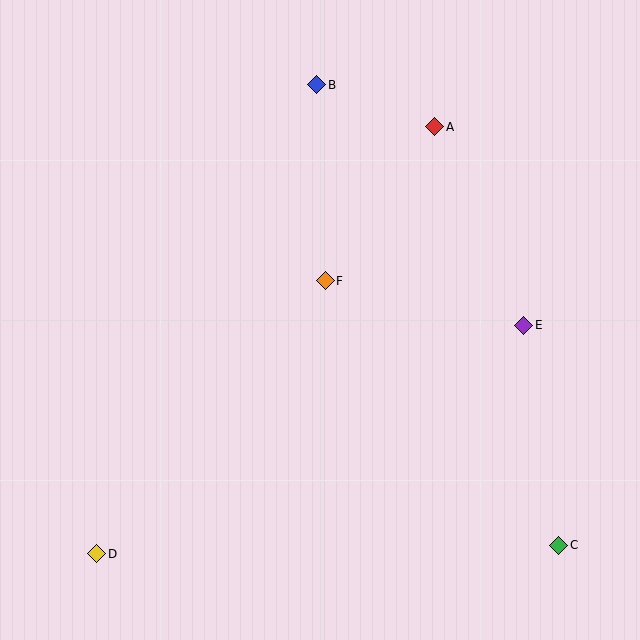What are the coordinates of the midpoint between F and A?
The midpoint between F and A is at (380, 204).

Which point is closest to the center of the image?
Point F at (325, 281) is closest to the center.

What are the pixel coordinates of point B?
Point B is at (317, 85).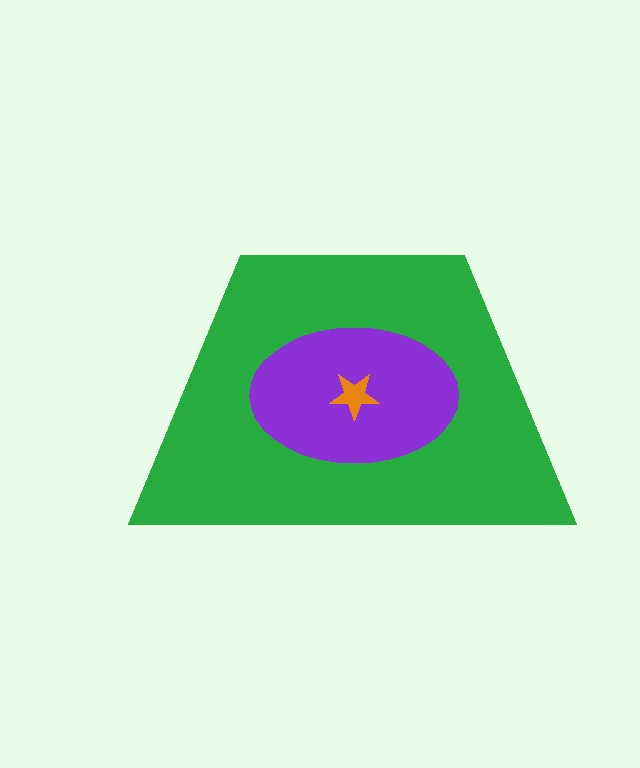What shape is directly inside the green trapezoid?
The purple ellipse.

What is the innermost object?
The orange star.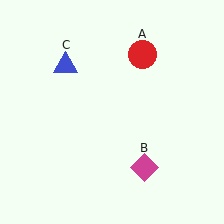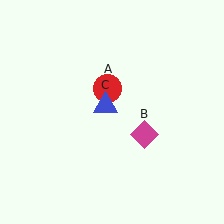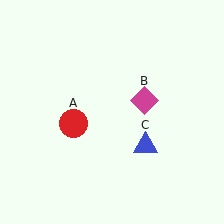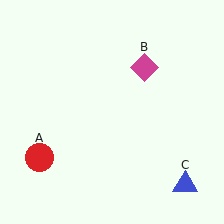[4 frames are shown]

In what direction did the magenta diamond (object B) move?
The magenta diamond (object B) moved up.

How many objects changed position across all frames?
3 objects changed position: red circle (object A), magenta diamond (object B), blue triangle (object C).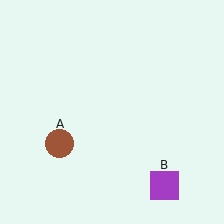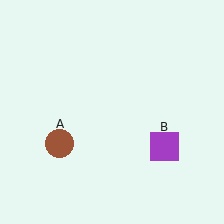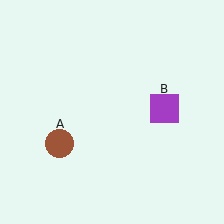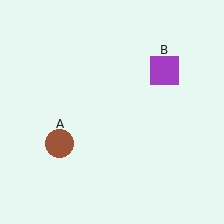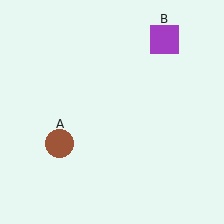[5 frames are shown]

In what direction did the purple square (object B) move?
The purple square (object B) moved up.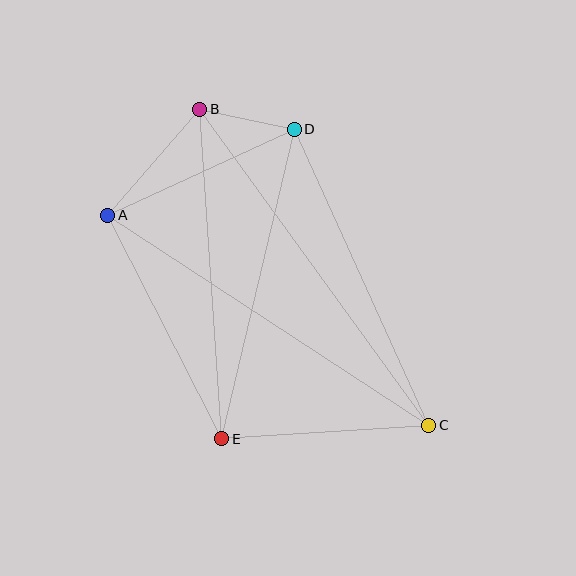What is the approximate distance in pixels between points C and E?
The distance between C and E is approximately 208 pixels.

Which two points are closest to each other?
Points B and D are closest to each other.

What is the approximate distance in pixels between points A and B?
The distance between A and B is approximately 140 pixels.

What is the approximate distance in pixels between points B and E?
The distance between B and E is approximately 330 pixels.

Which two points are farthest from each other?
Points B and C are farthest from each other.